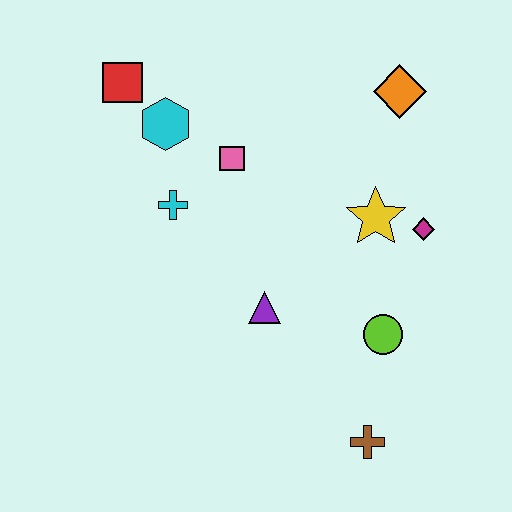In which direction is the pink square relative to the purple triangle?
The pink square is above the purple triangle.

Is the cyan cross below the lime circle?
No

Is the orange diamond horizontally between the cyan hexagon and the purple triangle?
No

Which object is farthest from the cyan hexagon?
The brown cross is farthest from the cyan hexagon.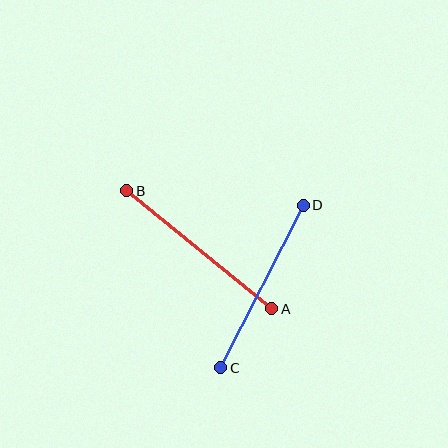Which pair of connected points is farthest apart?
Points A and B are farthest apart.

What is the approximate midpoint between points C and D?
The midpoint is at approximately (262, 286) pixels.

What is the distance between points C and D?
The distance is approximately 182 pixels.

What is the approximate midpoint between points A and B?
The midpoint is at approximately (199, 250) pixels.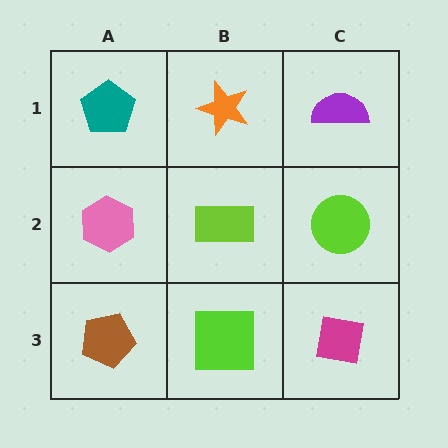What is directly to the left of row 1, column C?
An orange star.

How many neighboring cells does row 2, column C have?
3.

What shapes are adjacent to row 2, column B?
An orange star (row 1, column B), a lime square (row 3, column B), a pink hexagon (row 2, column A), a lime circle (row 2, column C).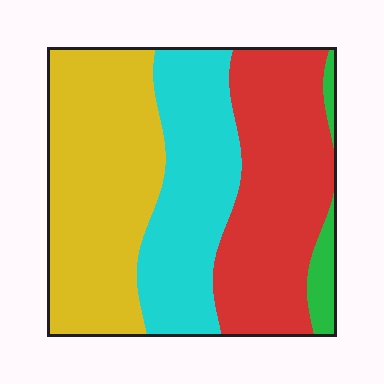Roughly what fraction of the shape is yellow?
Yellow covers about 35% of the shape.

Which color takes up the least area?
Green, at roughly 5%.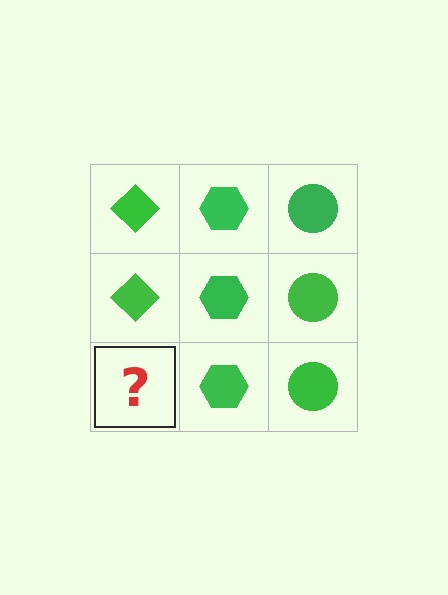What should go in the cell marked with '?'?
The missing cell should contain a green diamond.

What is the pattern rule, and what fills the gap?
The rule is that each column has a consistent shape. The gap should be filled with a green diamond.